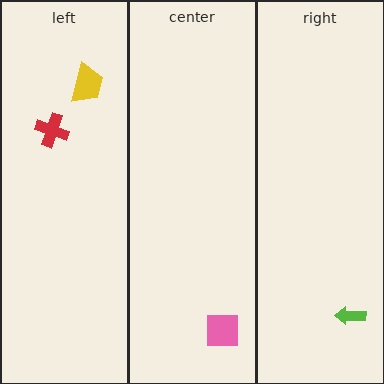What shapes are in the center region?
The pink square.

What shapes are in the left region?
The red cross, the yellow trapezoid.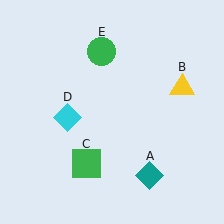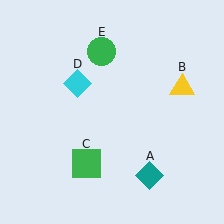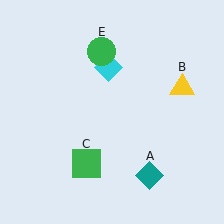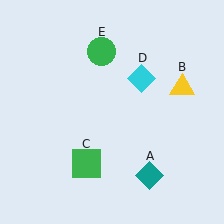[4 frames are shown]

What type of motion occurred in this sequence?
The cyan diamond (object D) rotated clockwise around the center of the scene.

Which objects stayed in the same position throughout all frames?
Teal diamond (object A) and yellow triangle (object B) and green square (object C) and green circle (object E) remained stationary.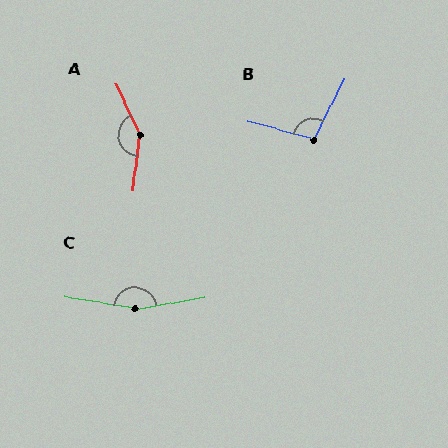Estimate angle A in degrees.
Approximately 147 degrees.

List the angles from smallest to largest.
B (101°), A (147°), C (161°).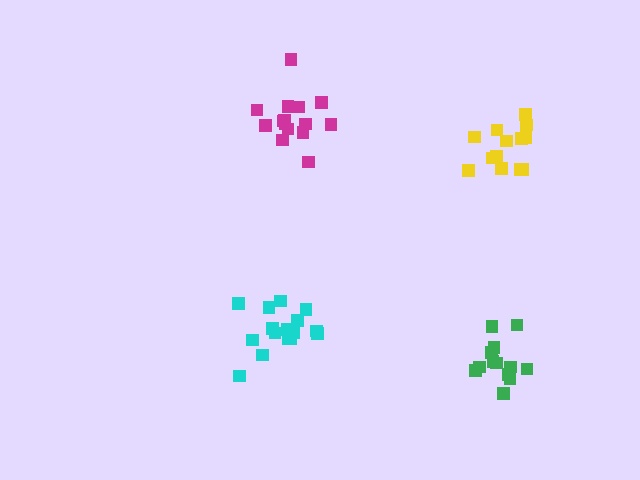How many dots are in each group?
Group 1: 16 dots, Group 2: 13 dots, Group 3: 13 dots, Group 4: 15 dots (57 total).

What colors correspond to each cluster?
The clusters are colored: cyan, yellow, green, magenta.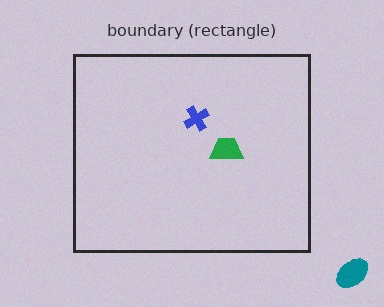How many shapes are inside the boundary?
2 inside, 1 outside.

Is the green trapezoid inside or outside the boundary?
Inside.